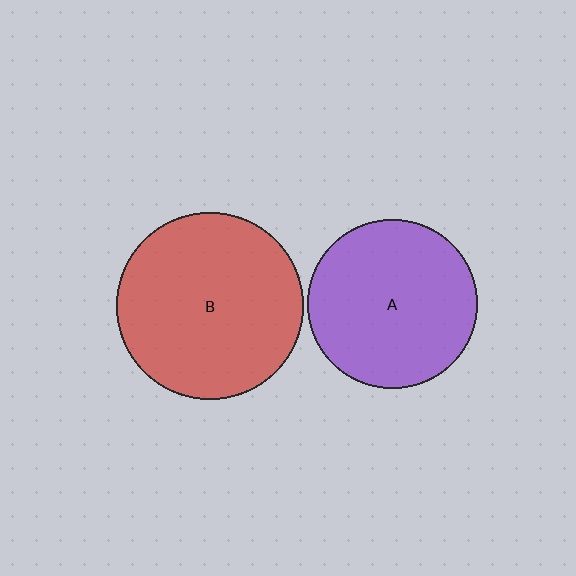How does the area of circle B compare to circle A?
Approximately 1.2 times.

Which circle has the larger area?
Circle B (red).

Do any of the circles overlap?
No, none of the circles overlap.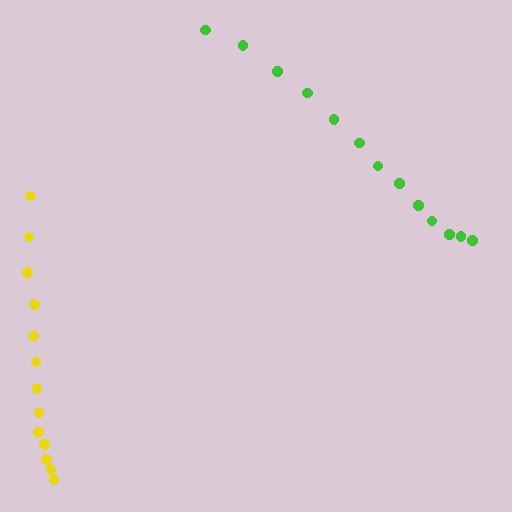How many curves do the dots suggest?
There are 2 distinct paths.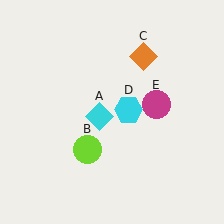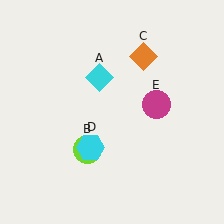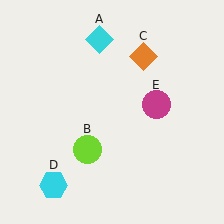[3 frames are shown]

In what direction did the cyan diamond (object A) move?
The cyan diamond (object A) moved up.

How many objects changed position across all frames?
2 objects changed position: cyan diamond (object A), cyan hexagon (object D).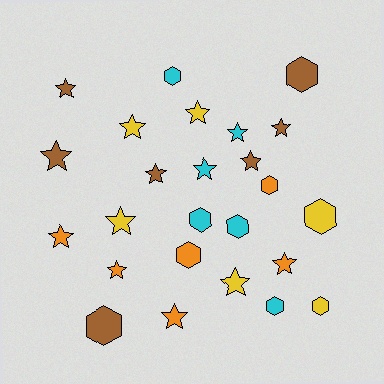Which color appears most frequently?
Brown, with 7 objects.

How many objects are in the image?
There are 25 objects.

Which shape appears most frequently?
Star, with 15 objects.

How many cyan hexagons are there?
There are 4 cyan hexagons.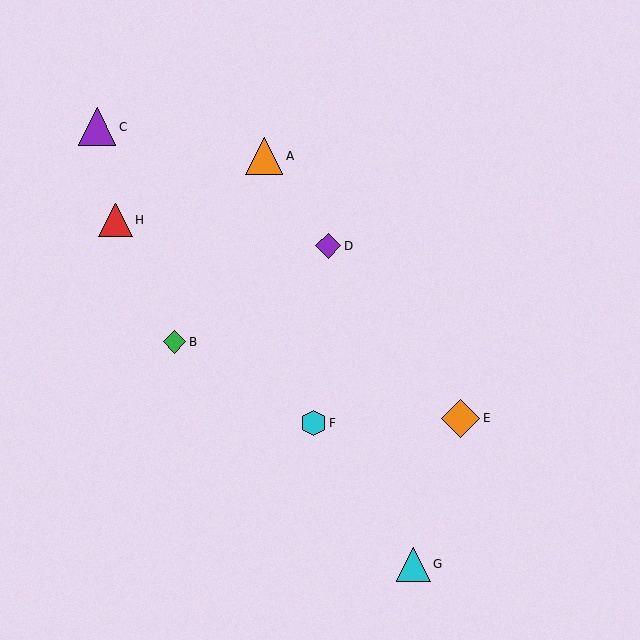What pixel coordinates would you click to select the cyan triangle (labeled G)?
Click at (413, 564) to select the cyan triangle G.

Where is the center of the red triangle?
The center of the red triangle is at (116, 220).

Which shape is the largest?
The purple triangle (labeled C) is the largest.